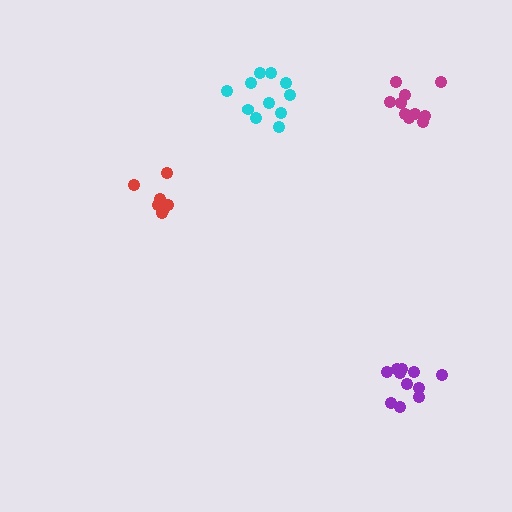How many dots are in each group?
Group 1: 10 dots, Group 2: 7 dots, Group 3: 11 dots, Group 4: 11 dots (39 total).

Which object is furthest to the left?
The red cluster is leftmost.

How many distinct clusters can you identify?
There are 4 distinct clusters.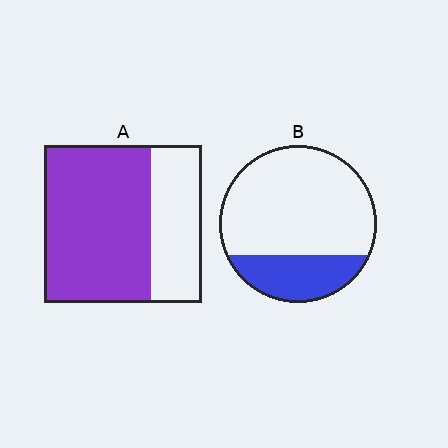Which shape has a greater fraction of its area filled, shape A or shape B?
Shape A.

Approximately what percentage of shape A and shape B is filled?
A is approximately 70% and B is approximately 25%.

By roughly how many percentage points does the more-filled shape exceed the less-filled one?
By roughly 40 percentage points (A over B).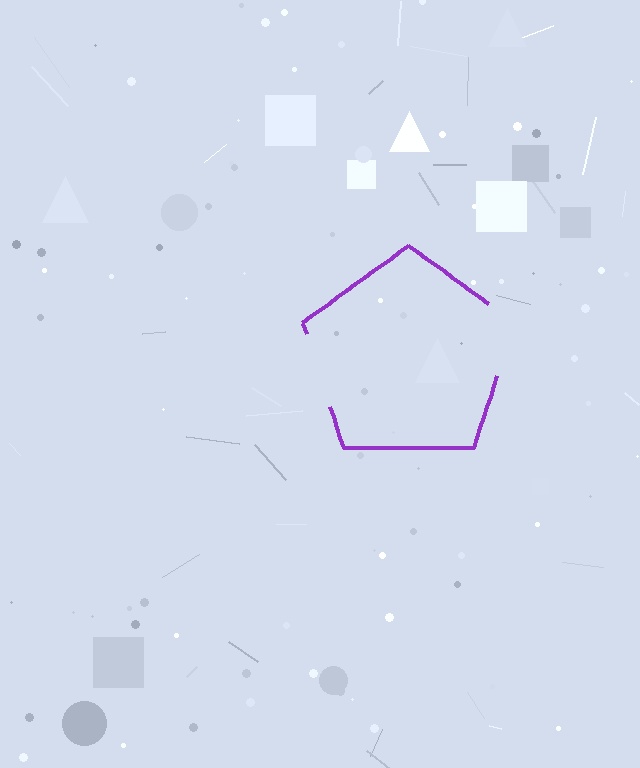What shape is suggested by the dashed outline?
The dashed outline suggests a pentagon.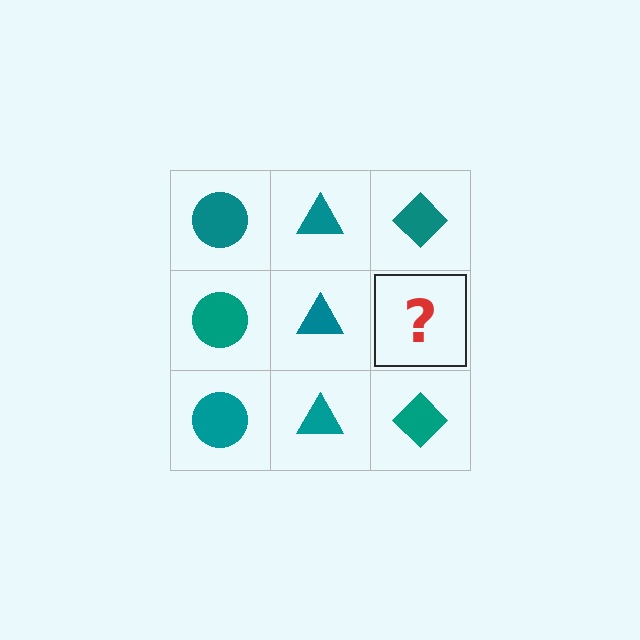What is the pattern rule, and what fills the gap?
The rule is that each column has a consistent shape. The gap should be filled with a teal diamond.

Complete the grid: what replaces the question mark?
The question mark should be replaced with a teal diamond.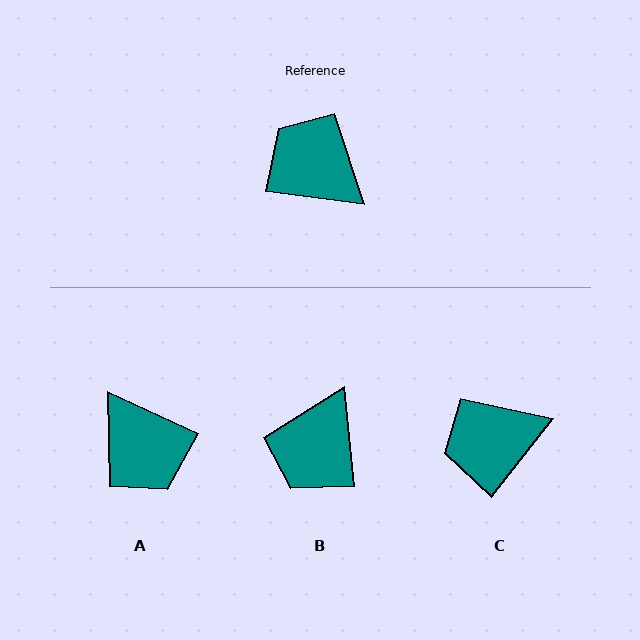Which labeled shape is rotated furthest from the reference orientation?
A, about 163 degrees away.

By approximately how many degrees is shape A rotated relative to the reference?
Approximately 163 degrees counter-clockwise.